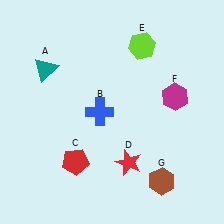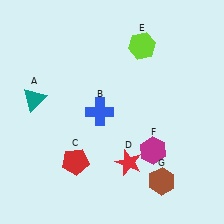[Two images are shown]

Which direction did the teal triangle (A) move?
The teal triangle (A) moved down.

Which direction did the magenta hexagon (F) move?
The magenta hexagon (F) moved down.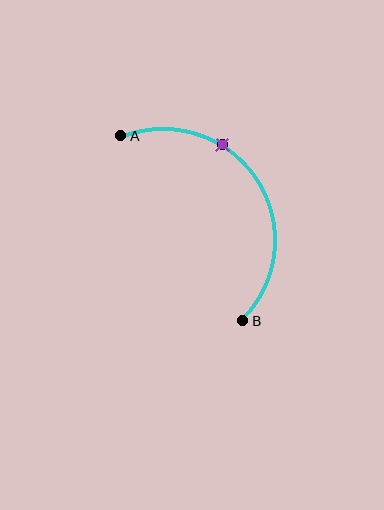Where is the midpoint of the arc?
The arc midpoint is the point on the curve farthest from the straight line joining A and B. It sits to the right of that line.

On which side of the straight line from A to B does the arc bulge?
The arc bulges to the right of the straight line connecting A and B.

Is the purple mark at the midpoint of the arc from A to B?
No. The purple mark lies on the arc but is closer to endpoint A. The arc midpoint would be at the point on the curve equidistant along the arc from both A and B.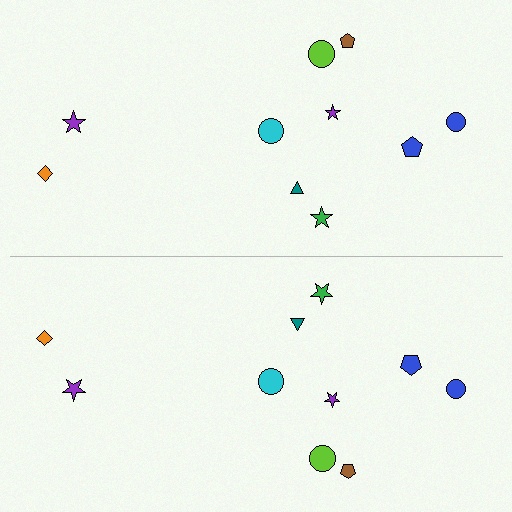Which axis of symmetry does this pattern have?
The pattern has a horizontal axis of symmetry running through the center of the image.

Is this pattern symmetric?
Yes, this pattern has bilateral (reflection) symmetry.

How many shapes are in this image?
There are 20 shapes in this image.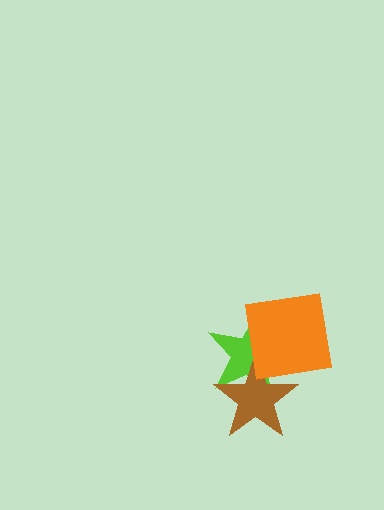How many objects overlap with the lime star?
2 objects overlap with the lime star.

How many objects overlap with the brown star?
2 objects overlap with the brown star.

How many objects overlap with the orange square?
2 objects overlap with the orange square.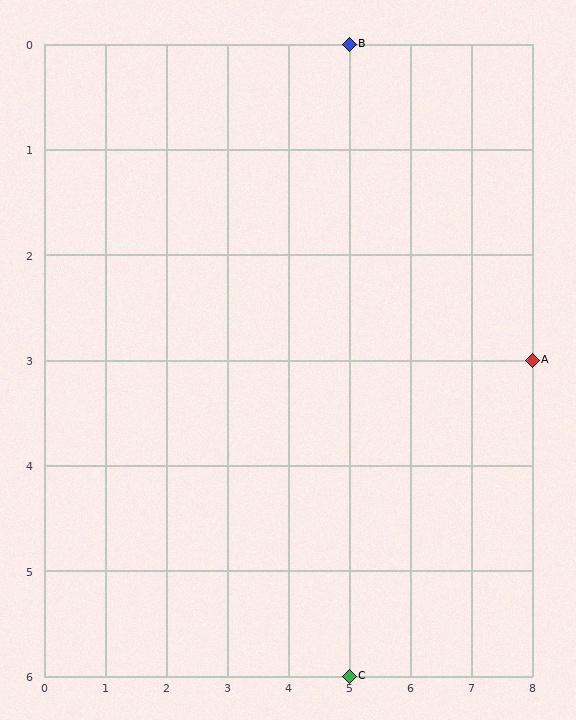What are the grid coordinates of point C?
Point C is at grid coordinates (5, 6).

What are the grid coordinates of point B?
Point B is at grid coordinates (5, 0).